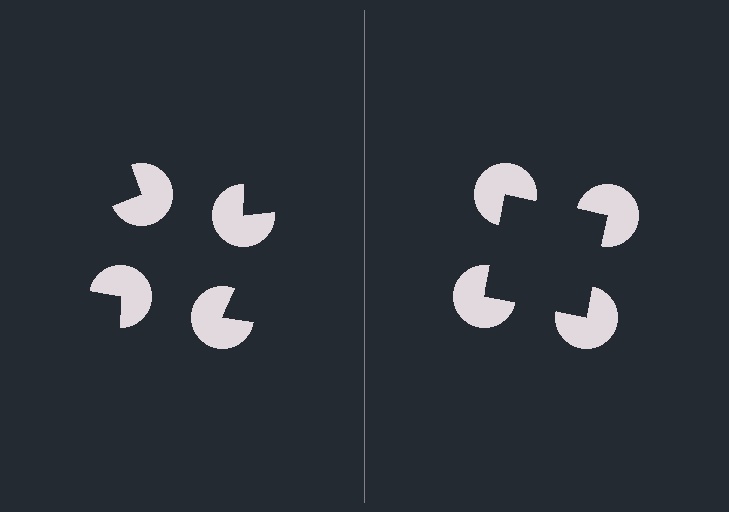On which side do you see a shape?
An illusory square appears on the right side. On the left side the wedge cuts are rotated, so no coherent shape forms.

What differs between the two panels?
The pac-man discs are positioned identically on both sides; only the wedge orientations differ. On the right they align to a square; on the left they are misaligned.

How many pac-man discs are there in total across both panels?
8 — 4 on each side.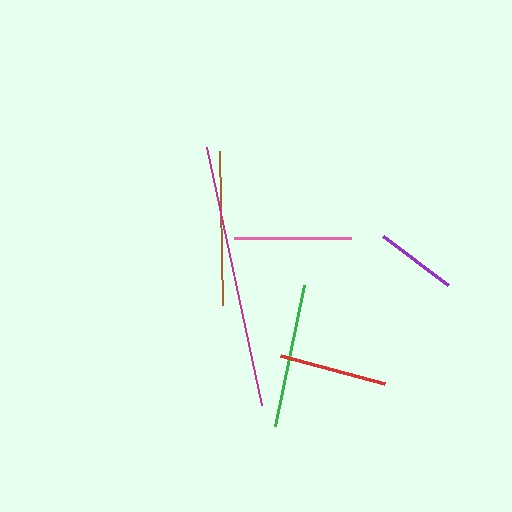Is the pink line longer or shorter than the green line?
The green line is longer than the pink line.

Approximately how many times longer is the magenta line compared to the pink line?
The magenta line is approximately 2.3 times the length of the pink line.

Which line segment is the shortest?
The purple line is the shortest at approximately 81 pixels.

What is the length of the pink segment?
The pink segment is approximately 117 pixels long.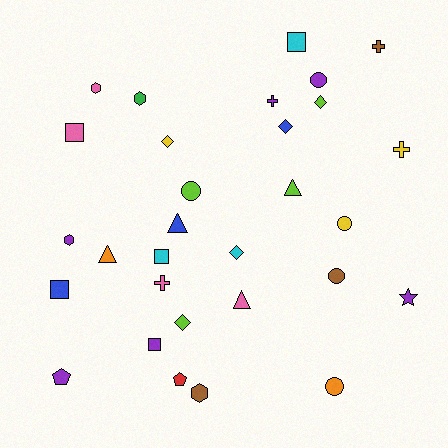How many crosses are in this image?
There are 4 crosses.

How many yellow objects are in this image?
There are 3 yellow objects.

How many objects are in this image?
There are 30 objects.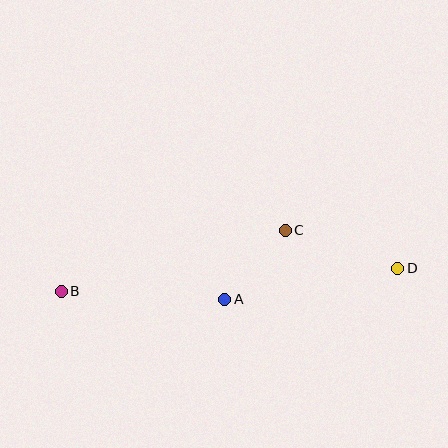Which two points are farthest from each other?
Points B and D are farthest from each other.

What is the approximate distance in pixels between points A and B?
The distance between A and B is approximately 164 pixels.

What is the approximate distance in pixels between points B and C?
The distance between B and C is approximately 232 pixels.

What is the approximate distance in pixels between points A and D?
The distance between A and D is approximately 176 pixels.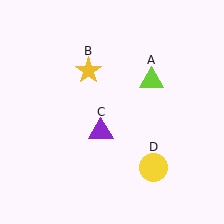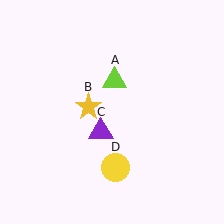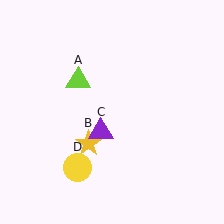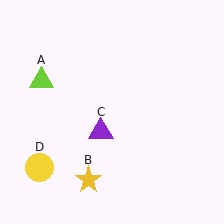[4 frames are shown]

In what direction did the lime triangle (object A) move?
The lime triangle (object A) moved left.